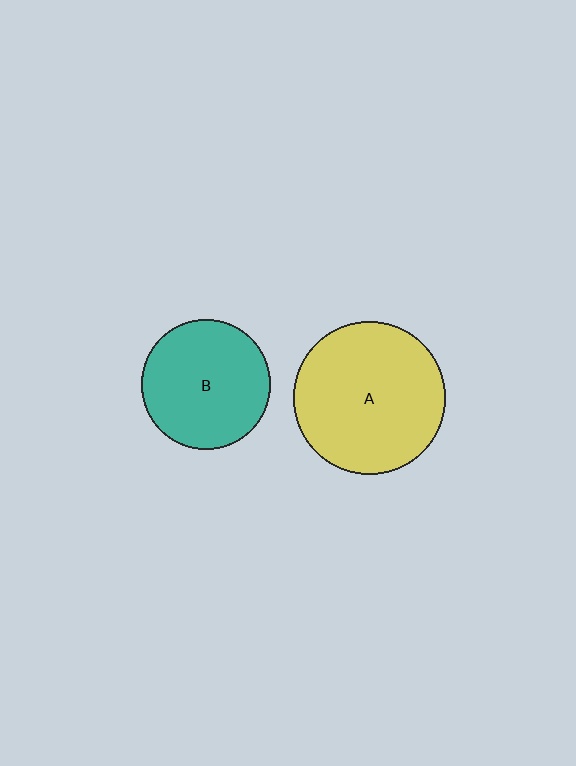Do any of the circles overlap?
No, none of the circles overlap.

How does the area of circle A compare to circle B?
Approximately 1.4 times.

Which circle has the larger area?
Circle A (yellow).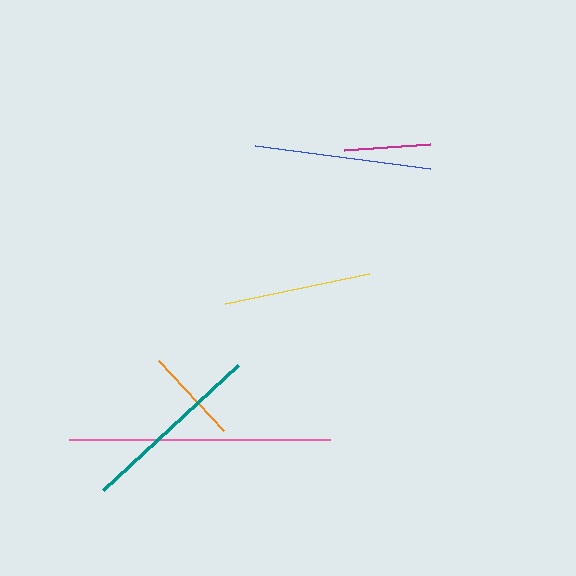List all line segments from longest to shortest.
From longest to shortest: pink, teal, blue, yellow, orange, magenta.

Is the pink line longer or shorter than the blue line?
The pink line is longer than the blue line.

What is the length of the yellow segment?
The yellow segment is approximately 147 pixels long.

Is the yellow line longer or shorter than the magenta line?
The yellow line is longer than the magenta line.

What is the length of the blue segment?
The blue segment is approximately 177 pixels long.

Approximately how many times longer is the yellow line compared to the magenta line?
The yellow line is approximately 1.7 times the length of the magenta line.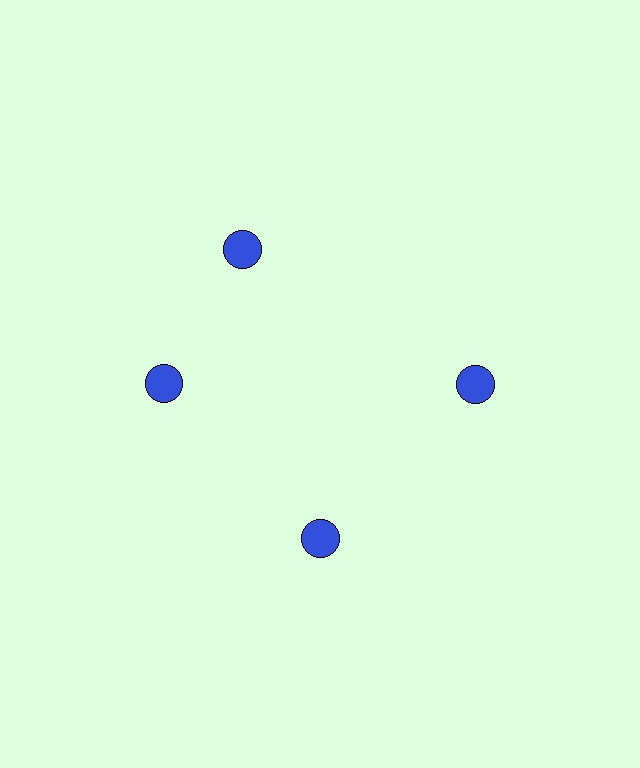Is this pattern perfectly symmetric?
No. The 4 blue circles are arranged in a ring, but one element near the 12 o'clock position is rotated out of alignment along the ring, breaking the 4-fold rotational symmetry.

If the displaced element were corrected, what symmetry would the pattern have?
It would have 4-fold rotational symmetry — the pattern would map onto itself every 90 degrees.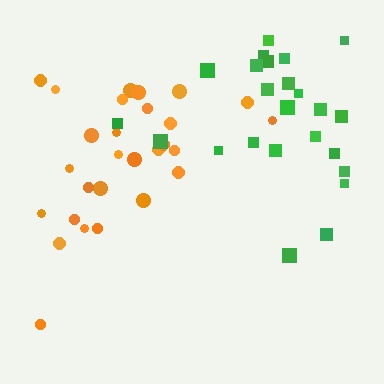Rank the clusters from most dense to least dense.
orange, green.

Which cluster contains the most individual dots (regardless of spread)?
Orange (28).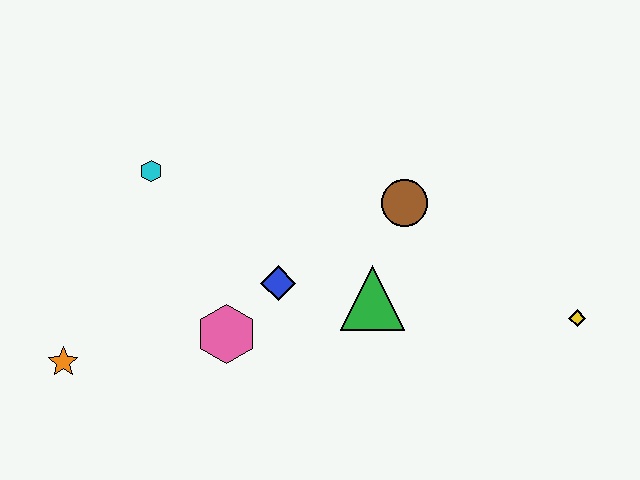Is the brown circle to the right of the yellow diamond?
No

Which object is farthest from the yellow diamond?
The orange star is farthest from the yellow diamond.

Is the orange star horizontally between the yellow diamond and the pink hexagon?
No